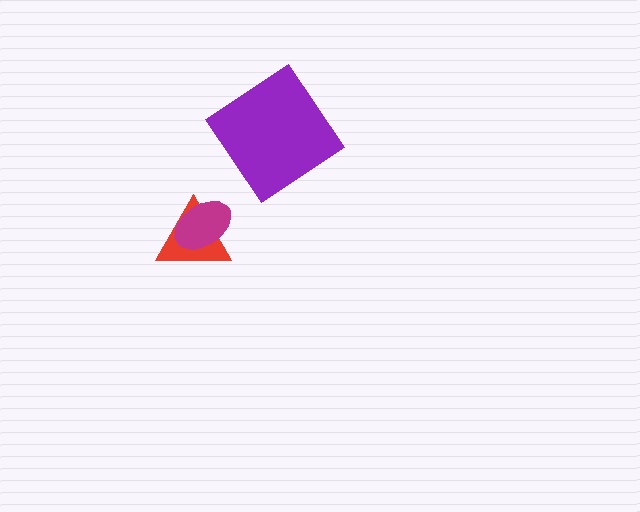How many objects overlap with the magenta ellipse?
1 object overlaps with the magenta ellipse.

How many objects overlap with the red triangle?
1 object overlaps with the red triangle.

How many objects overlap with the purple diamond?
0 objects overlap with the purple diamond.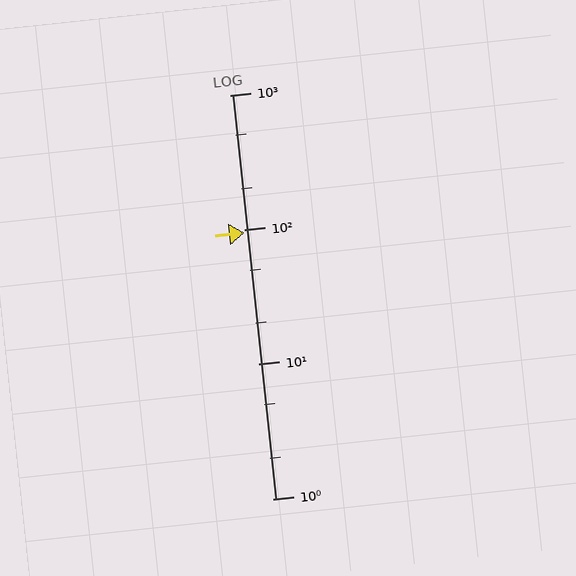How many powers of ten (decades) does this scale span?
The scale spans 3 decades, from 1 to 1000.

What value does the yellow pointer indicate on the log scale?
The pointer indicates approximately 94.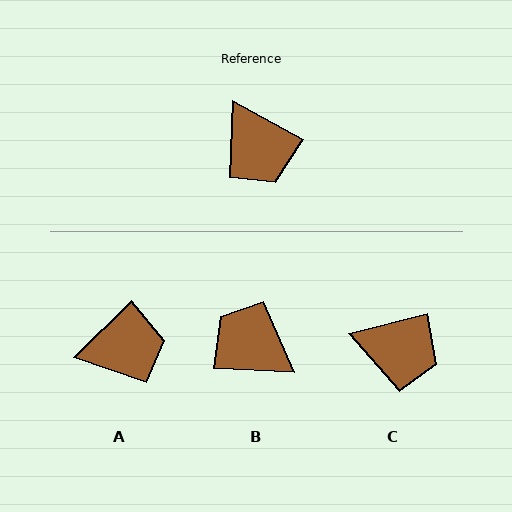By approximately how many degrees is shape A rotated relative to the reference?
Approximately 73 degrees counter-clockwise.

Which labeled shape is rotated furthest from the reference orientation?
B, about 154 degrees away.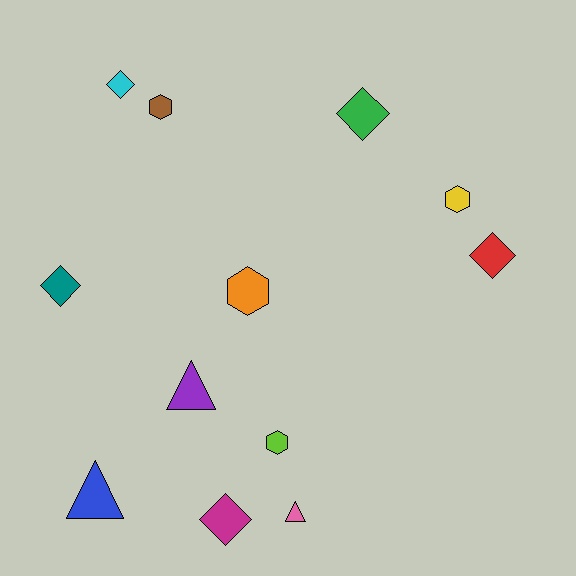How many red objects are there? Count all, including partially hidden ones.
There is 1 red object.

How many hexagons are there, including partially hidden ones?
There are 4 hexagons.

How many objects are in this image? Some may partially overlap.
There are 12 objects.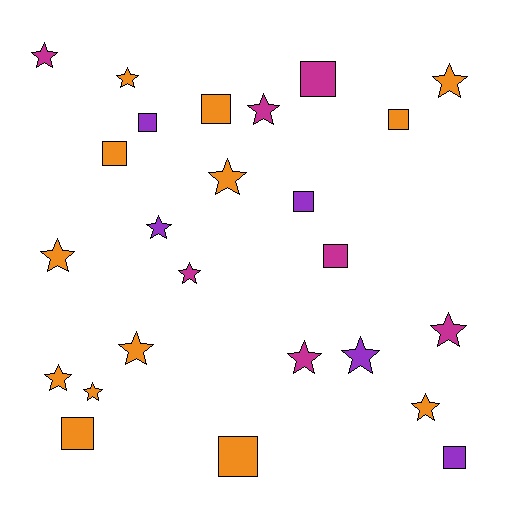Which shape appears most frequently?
Star, with 15 objects.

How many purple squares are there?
There are 3 purple squares.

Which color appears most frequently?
Orange, with 13 objects.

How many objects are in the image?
There are 25 objects.